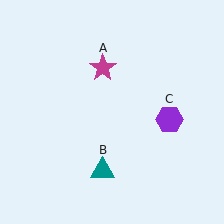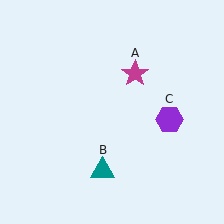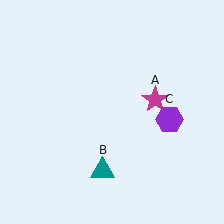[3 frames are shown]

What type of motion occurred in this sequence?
The magenta star (object A) rotated clockwise around the center of the scene.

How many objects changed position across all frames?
1 object changed position: magenta star (object A).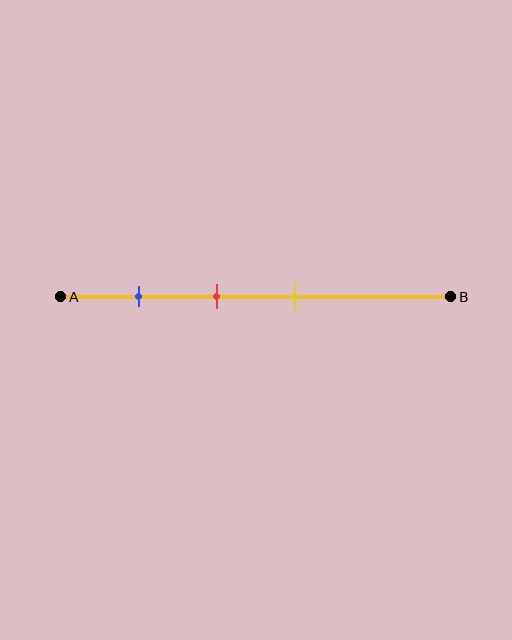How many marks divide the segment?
There are 3 marks dividing the segment.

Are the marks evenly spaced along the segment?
Yes, the marks are approximately evenly spaced.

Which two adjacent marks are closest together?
The red and yellow marks are the closest adjacent pair.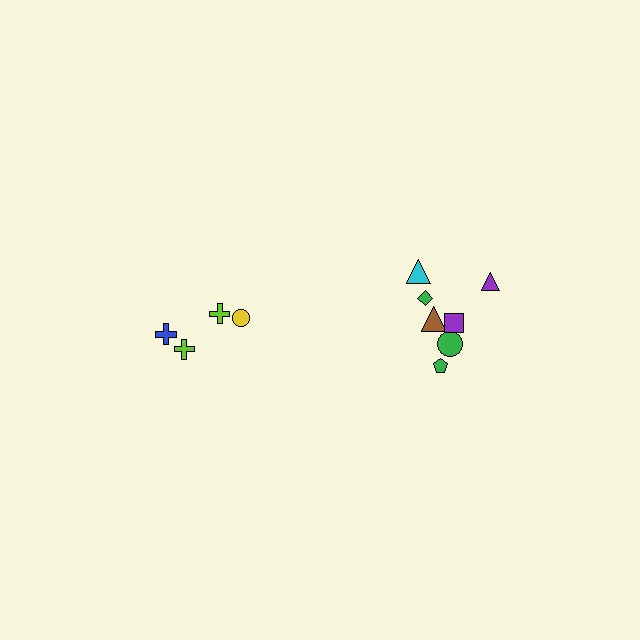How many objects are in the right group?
There are 7 objects.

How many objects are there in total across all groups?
There are 11 objects.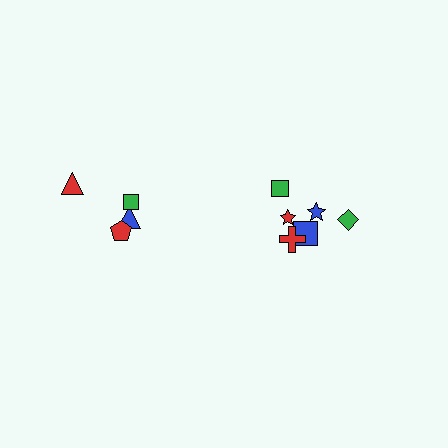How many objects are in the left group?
There are 4 objects.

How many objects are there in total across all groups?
There are 10 objects.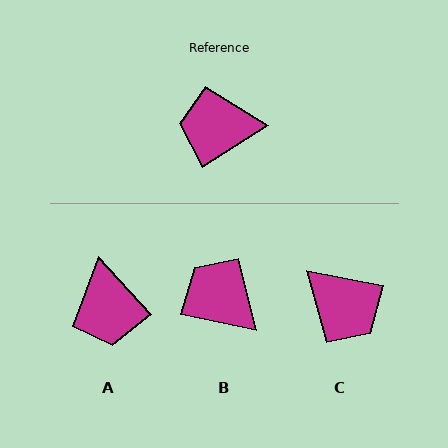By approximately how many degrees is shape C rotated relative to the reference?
Approximately 136 degrees counter-clockwise.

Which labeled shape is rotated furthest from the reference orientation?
C, about 136 degrees away.